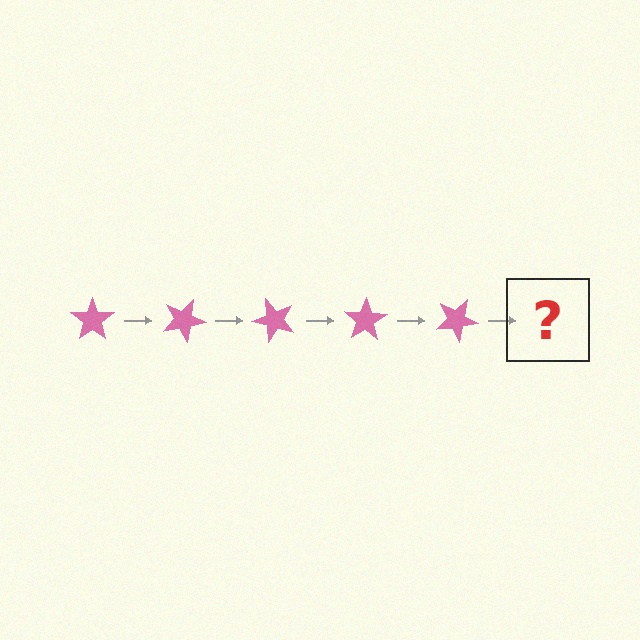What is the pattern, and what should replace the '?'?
The pattern is that the star rotates 25 degrees each step. The '?' should be a pink star rotated 125 degrees.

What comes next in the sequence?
The next element should be a pink star rotated 125 degrees.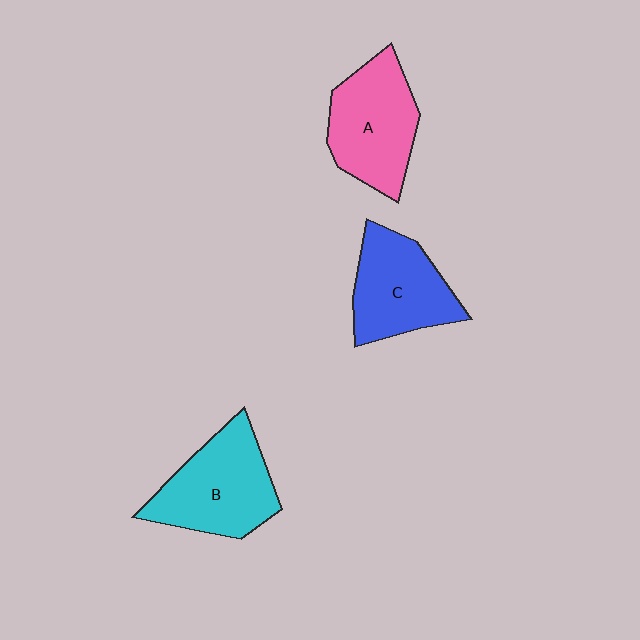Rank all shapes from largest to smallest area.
From largest to smallest: B (cyan), A (pink), C (blue).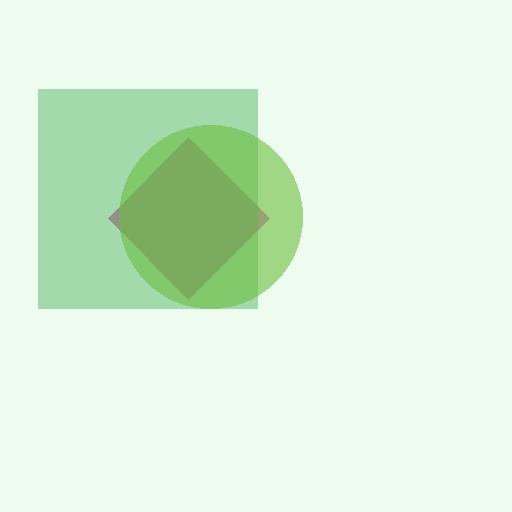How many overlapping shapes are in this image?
There are 3 overlapping shapes in the image.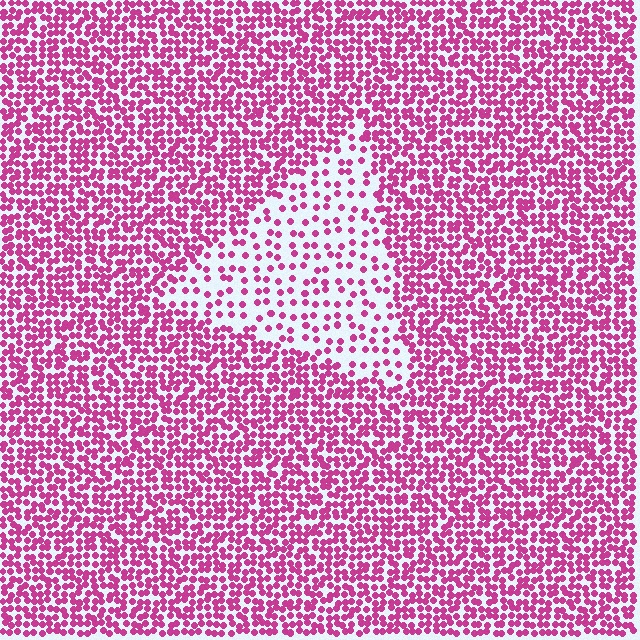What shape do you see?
I see a triangle.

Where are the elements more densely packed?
The elements are more densely packed outside the triangle boundary.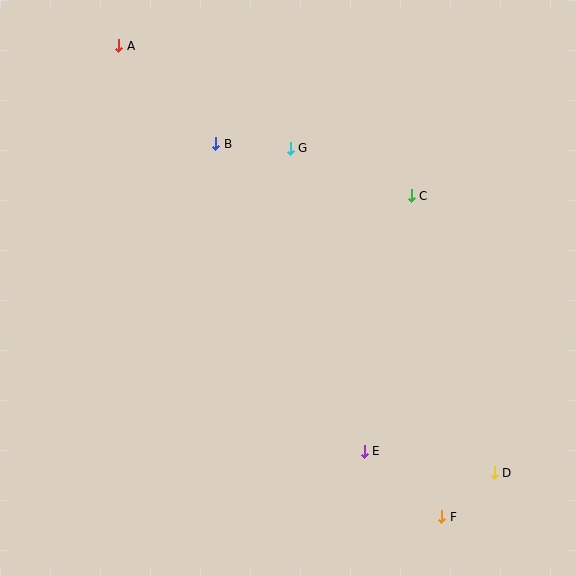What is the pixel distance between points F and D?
The distance between F and D is 68 pixels.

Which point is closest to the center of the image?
Point G at (290, 148) is closest to the center.